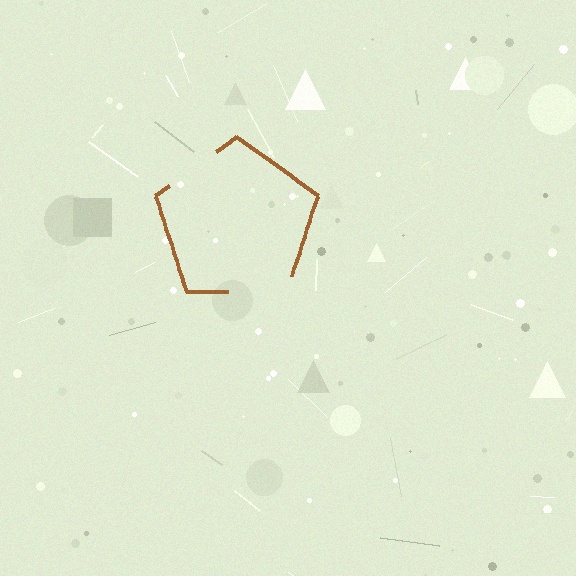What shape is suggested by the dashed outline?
The dashed outline suggests a pentagon.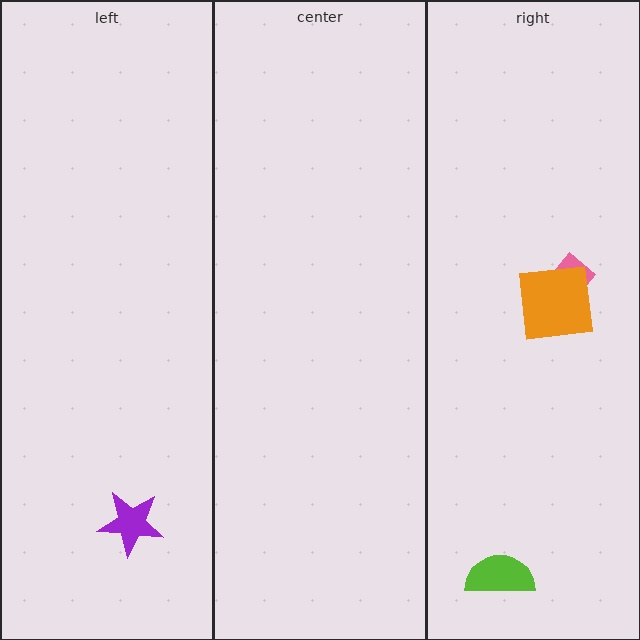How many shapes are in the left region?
1.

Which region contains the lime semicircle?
The right region.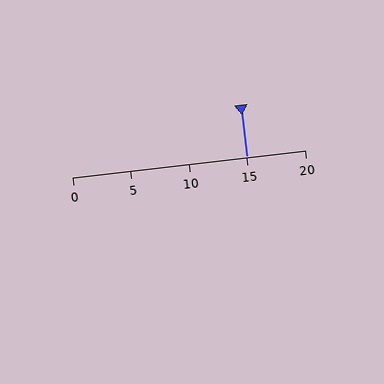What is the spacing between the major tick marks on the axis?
The major ticks are spaced 5 apart.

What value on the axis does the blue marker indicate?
The marker indicates approximately 15.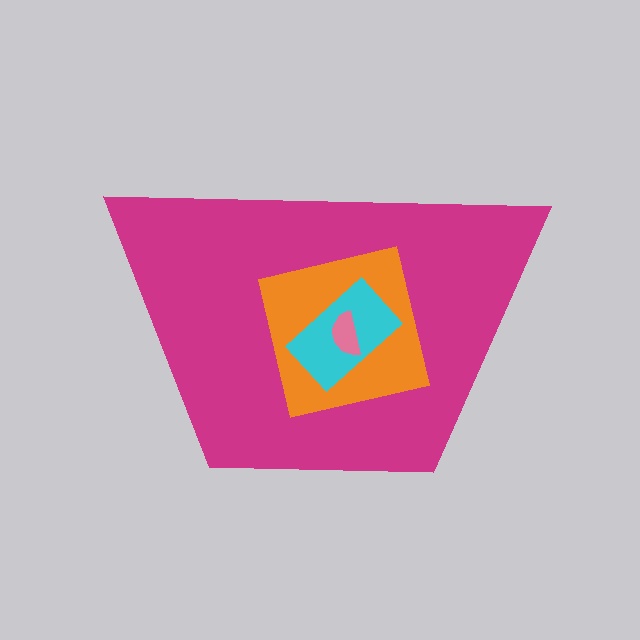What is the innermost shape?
The pink semicircle.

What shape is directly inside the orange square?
The cyan rectangle.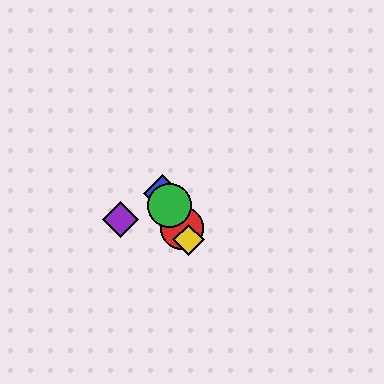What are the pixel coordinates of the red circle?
The red circle is at (182, 228).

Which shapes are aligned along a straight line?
The red circle, the blue diamond, the green circle, the yellow diamond are aligned along a straight line.